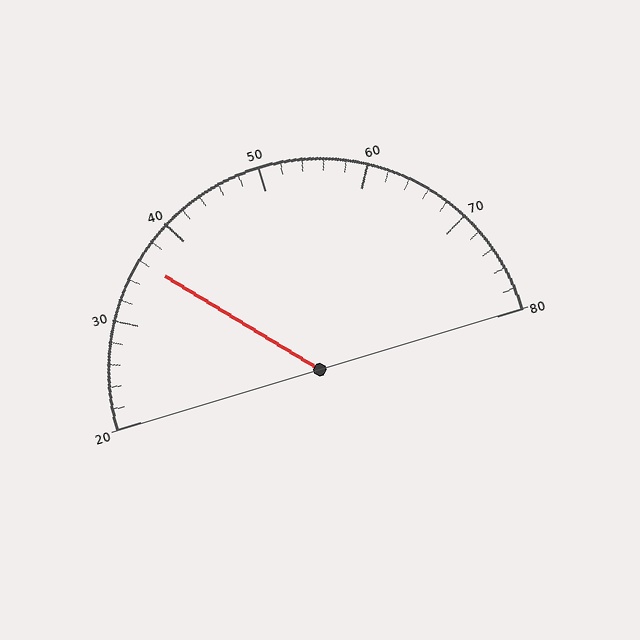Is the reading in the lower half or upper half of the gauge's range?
The reading is in the lower half of the range (20 to 80).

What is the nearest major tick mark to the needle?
The nearest major tick mark is 40.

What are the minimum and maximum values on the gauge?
The gauge ranges from 20 to 80.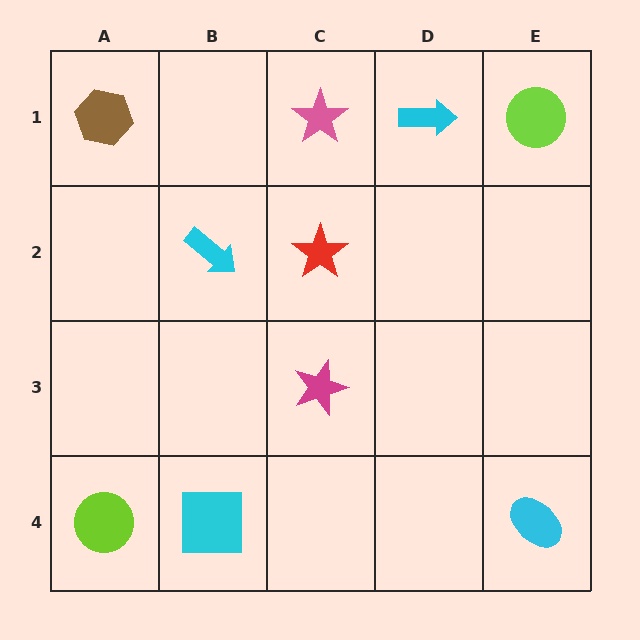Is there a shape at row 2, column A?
No, that cell is empty.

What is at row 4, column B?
A cyan square.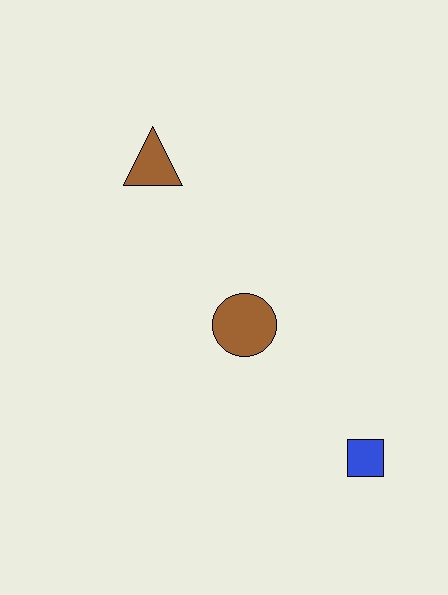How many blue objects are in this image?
There is 1 blue object.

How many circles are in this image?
There is 1 circle.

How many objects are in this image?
There are 3 objects.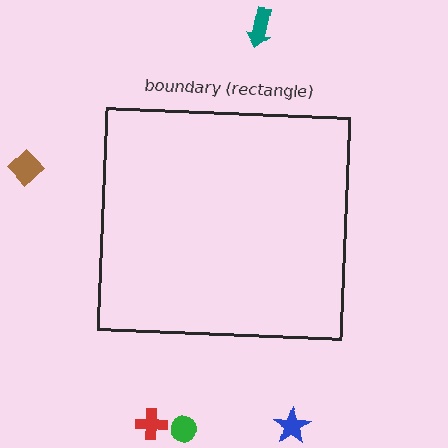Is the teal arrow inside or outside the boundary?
Outside.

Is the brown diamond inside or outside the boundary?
Outside.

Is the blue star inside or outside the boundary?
Outside.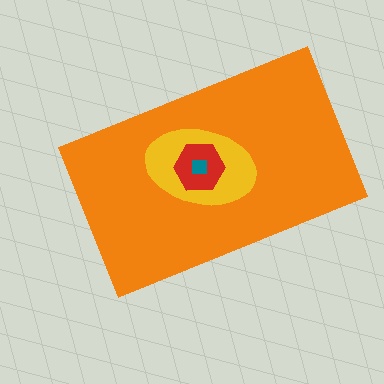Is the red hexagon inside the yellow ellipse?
Yes.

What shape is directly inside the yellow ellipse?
The red hexagon.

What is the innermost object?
The teal square.